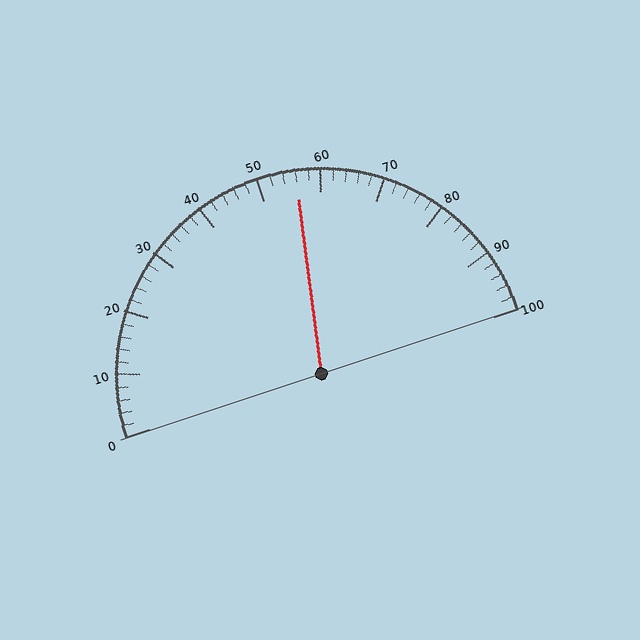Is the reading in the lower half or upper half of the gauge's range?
The reading is in the upper half of the range (0 to 100).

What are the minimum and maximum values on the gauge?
The gauge ranges from 0 to 100.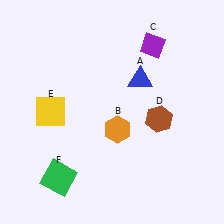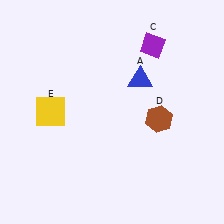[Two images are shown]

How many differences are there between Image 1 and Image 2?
There are 2 differences between the two images.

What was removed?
The orange hexagon (B), the green square (F) were removed in Image 2.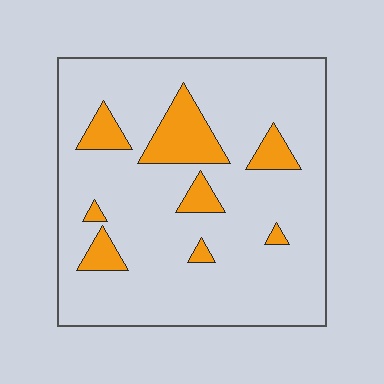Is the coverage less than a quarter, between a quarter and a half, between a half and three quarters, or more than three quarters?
Less than a quarter.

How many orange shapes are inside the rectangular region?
8.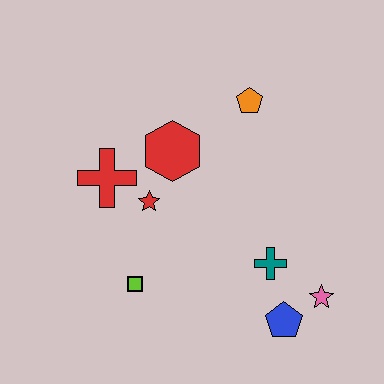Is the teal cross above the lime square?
Yes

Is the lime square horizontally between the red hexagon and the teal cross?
No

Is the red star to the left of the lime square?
No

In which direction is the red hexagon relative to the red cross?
The red hexagon is to the right of the red cross.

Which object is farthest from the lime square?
The orange pentagon is farthest from the lime square.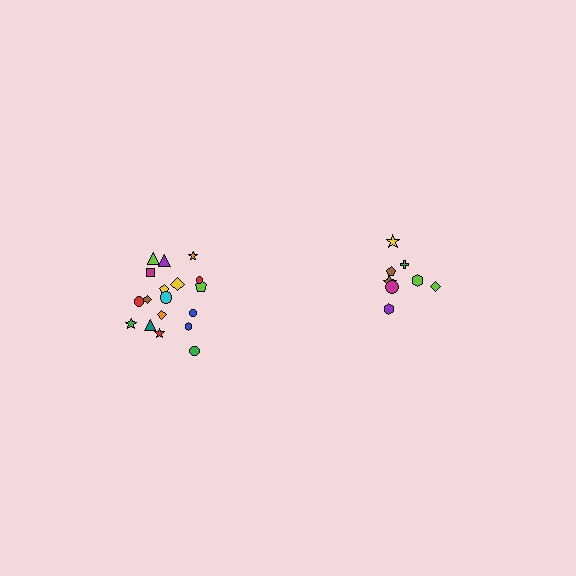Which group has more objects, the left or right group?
The left group.